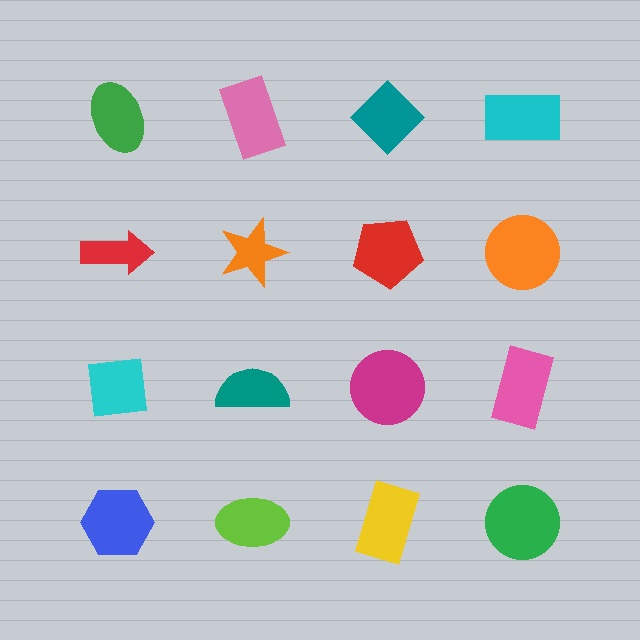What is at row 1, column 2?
A pink rectangle.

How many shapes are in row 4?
4 shapes.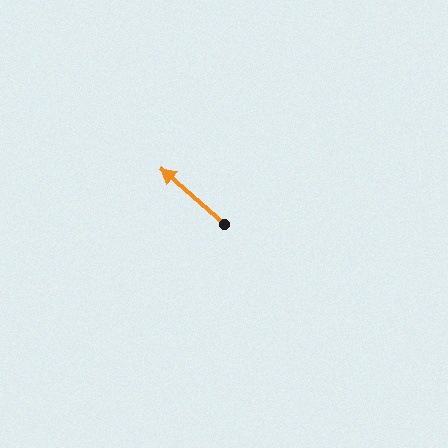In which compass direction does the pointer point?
Northwest.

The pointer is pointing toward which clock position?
Roughly 10 o'clock.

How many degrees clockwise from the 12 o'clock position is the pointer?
Approximately 311 degrees.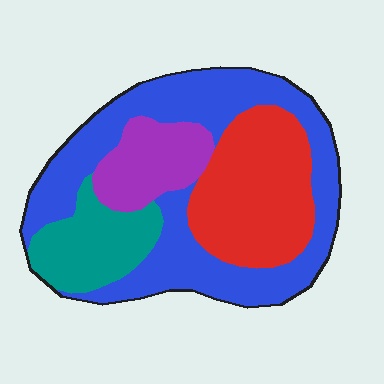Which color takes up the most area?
Blue, at roughly 45%.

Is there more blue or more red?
Blue.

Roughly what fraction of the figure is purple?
Purple takes up less than a sixth of the figure.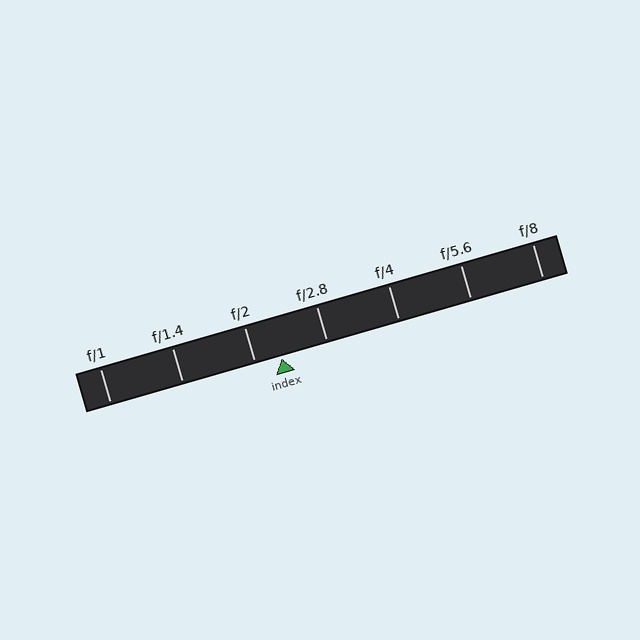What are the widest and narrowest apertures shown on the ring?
The widest aperture shown is f/1 and the narrowest is f/8.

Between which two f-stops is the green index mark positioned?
The index mark is between f/2 and f/2.8.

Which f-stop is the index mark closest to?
The index mark is closest to f/2.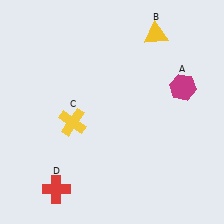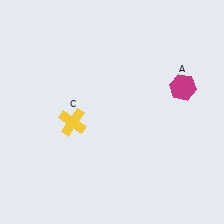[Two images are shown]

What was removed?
The yellow triangle (B), the red cross (D) were removed in Image 2.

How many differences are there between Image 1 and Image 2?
There are 2 differences between the two images.